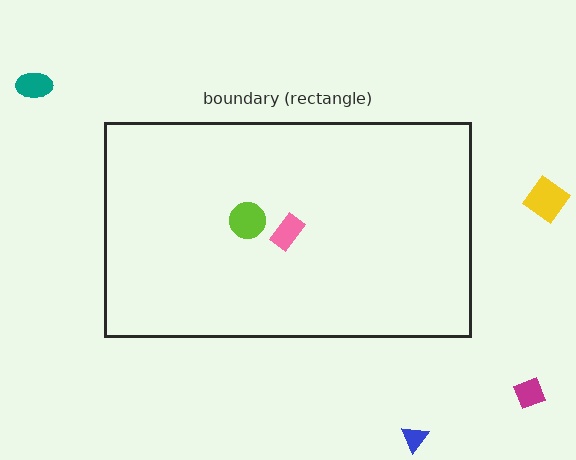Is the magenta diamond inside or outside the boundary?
Outside.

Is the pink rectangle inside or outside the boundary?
Inside.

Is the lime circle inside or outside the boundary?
Inside.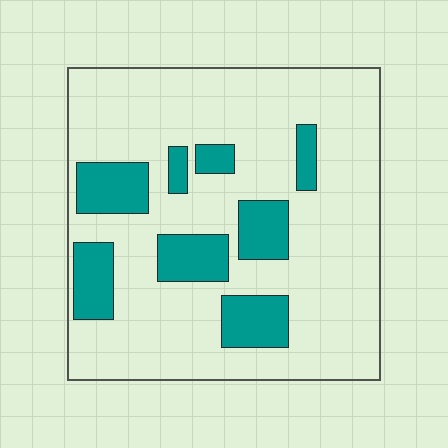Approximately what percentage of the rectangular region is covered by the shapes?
Approximately 20%.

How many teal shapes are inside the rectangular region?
8.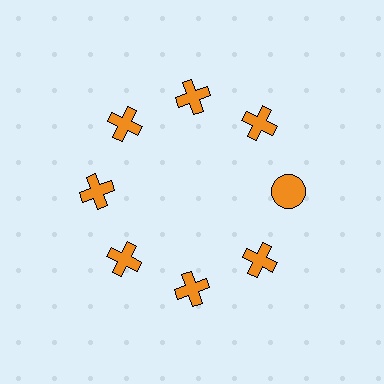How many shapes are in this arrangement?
There are 8 shapes arranged in a ring pattern.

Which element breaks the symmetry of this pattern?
The orange circle at roughly the 3 o'clock position breaks the symmetry. All other shapes are orange crosses.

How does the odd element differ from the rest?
It has a different shape: circle instead of cross.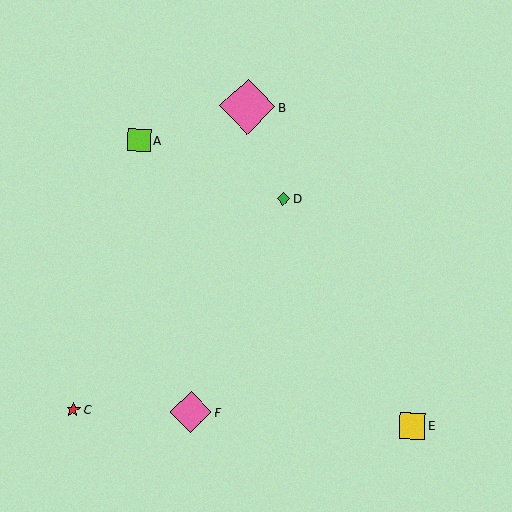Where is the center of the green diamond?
The center of the green diamond is at (283, 199).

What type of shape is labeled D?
Shape D is a green diamond.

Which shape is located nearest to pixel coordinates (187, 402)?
The pink diamond (labeled F) at (191, 412) is nearest to that location.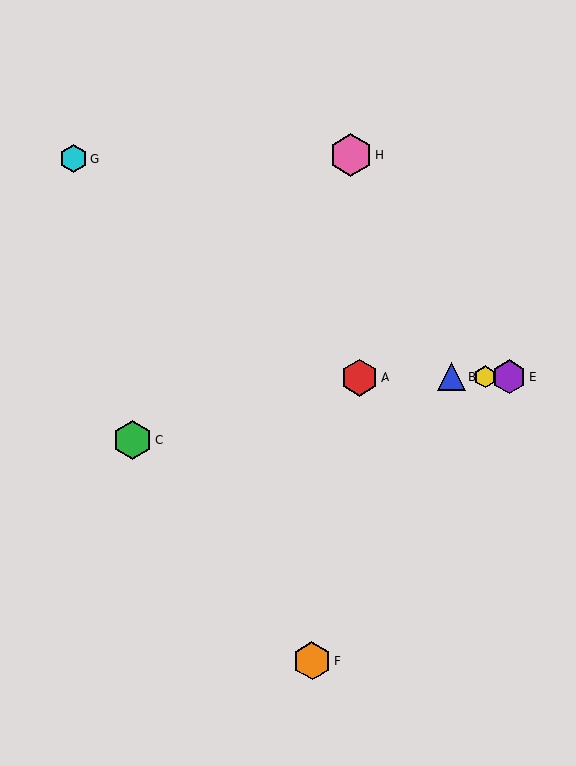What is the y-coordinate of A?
Object A is at y≈377.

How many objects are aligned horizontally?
4 objects (A, B, D, E) are aligned horizontally.